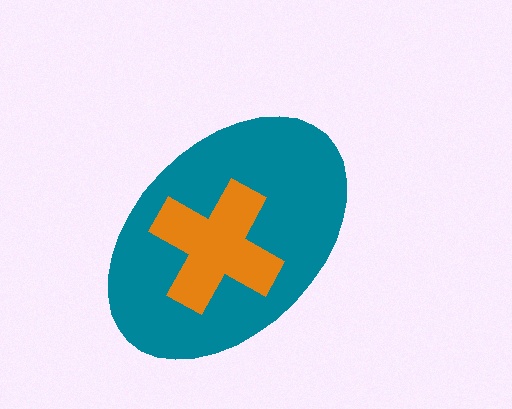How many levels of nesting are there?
2.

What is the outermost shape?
The teal ellipse.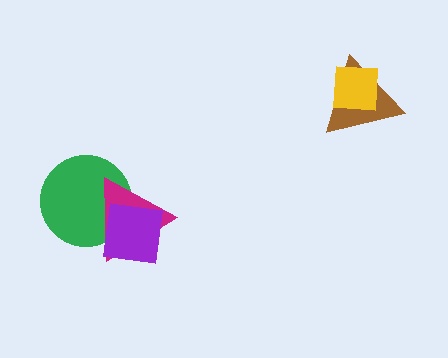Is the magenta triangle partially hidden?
Yes, it is partially covered by another shape.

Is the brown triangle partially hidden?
Yes, it is partially covered by another shape.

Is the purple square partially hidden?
No, no other shape covers it.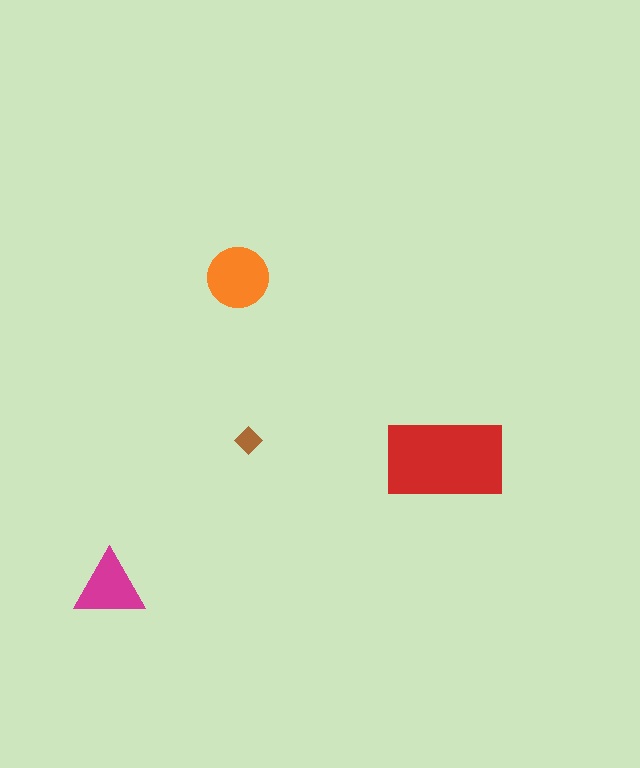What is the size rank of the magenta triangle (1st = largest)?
3rd.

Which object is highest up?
The orange circle is topmost.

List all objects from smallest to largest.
The brown diamond, the magenta triangle, the orange circle, the red rectangle.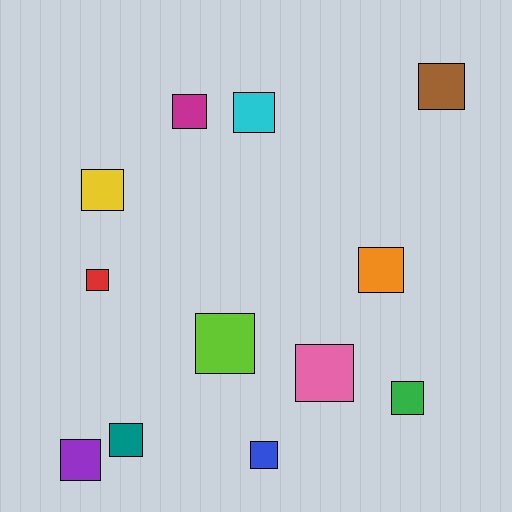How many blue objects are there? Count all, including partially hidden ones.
There is 1 blue object.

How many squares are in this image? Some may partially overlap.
There are 12 squares.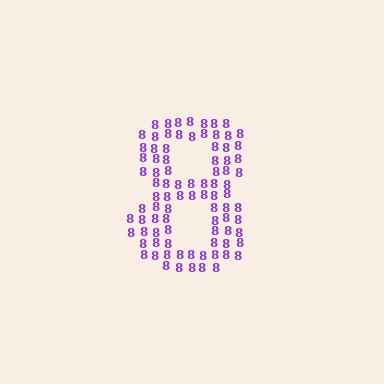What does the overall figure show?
The overall figure shows the digit 8.